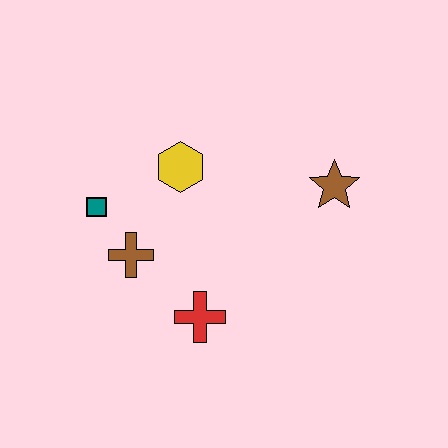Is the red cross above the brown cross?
No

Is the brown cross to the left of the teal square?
No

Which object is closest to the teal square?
The brown cross is closest to the teal square.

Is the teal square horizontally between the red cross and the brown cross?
No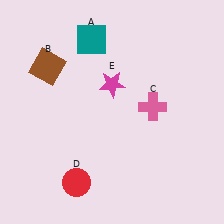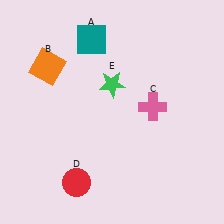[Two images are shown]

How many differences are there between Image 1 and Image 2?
There are 2 differences between the two images.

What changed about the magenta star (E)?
In Image 1, E is magenta. In Image 2, it changed to green.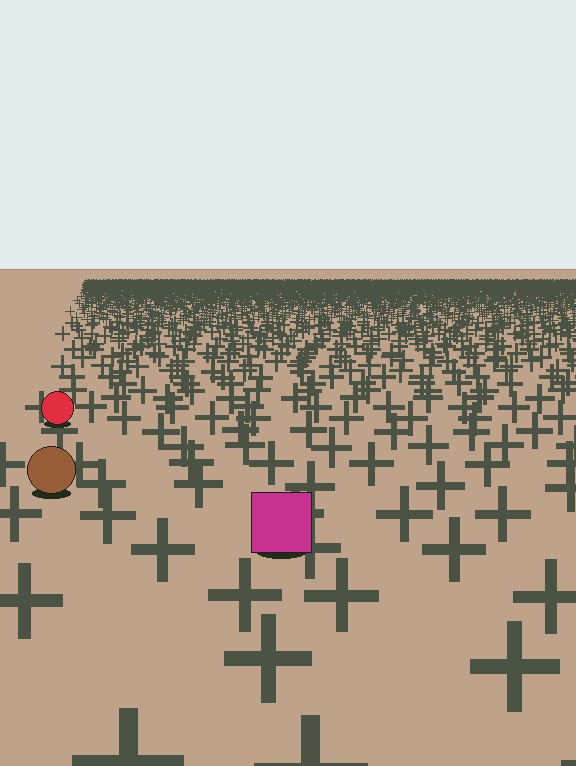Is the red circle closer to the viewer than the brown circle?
No. The brown circle is closer — you can tell from the texture gradient: the ground texture is coarser near it.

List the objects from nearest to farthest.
From nearest to farthest: the magenta square, the brown circle, the red circle.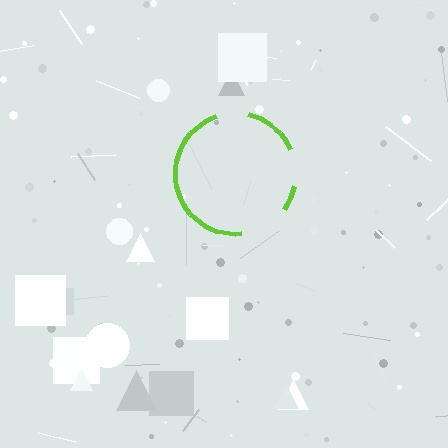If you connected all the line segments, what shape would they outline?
They would outline a circle.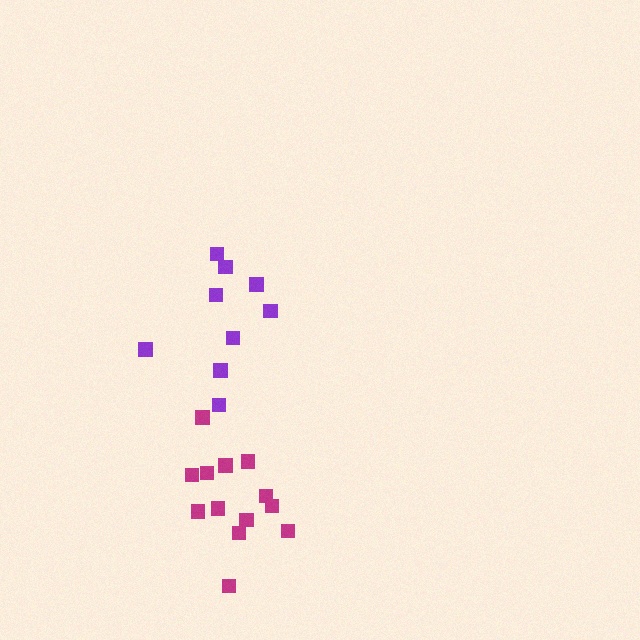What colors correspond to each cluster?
The clusters are colored: purple, magenta.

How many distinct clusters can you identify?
There are 2 distinct clusters.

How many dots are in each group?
Group 1: 9 dots, Group 2: 13 dots (22 total).